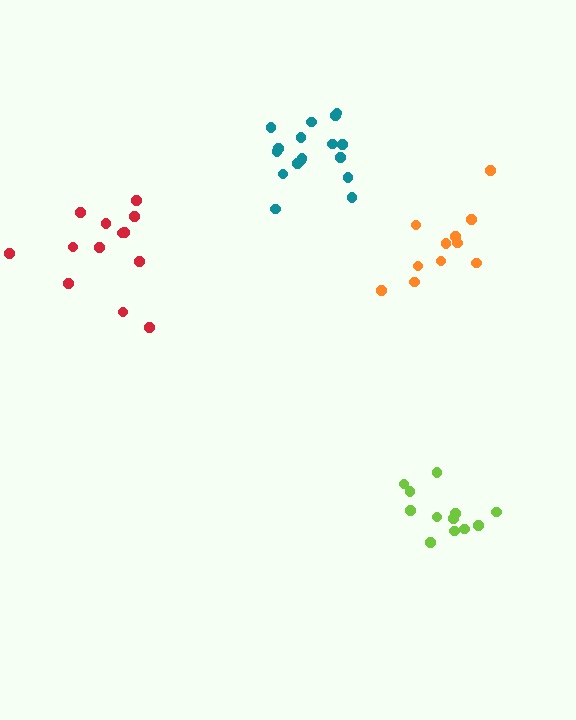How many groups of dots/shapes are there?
There are 4 groups.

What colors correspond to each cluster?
The clusters are colored: lime, teal, red, orange.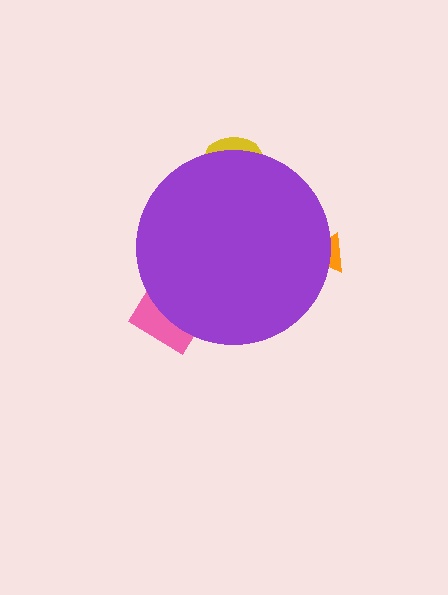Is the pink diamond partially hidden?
Yes, the pink diamond is partially hidden behind the purple circle.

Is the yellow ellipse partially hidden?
Yes, the yellow ellipse is partially hidden behind the purple circle.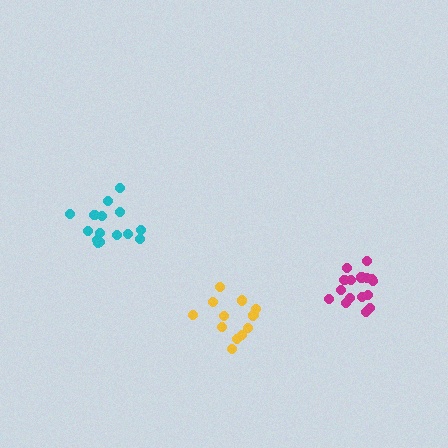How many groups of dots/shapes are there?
There are 3 groups.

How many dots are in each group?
Group 1: 16 dots, Group 2: 15 dots, Group 3: 13 dots (44 total).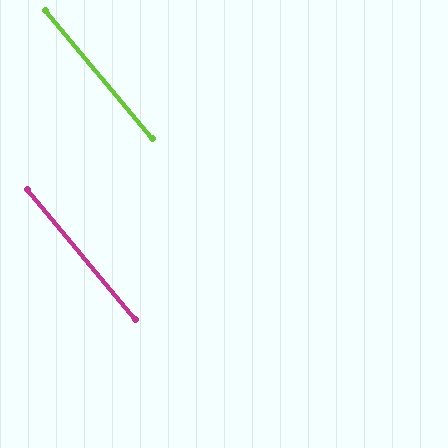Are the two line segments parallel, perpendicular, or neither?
Parallel — their directions differ by only 0.4°.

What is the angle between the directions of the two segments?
Approximately 0 degrees.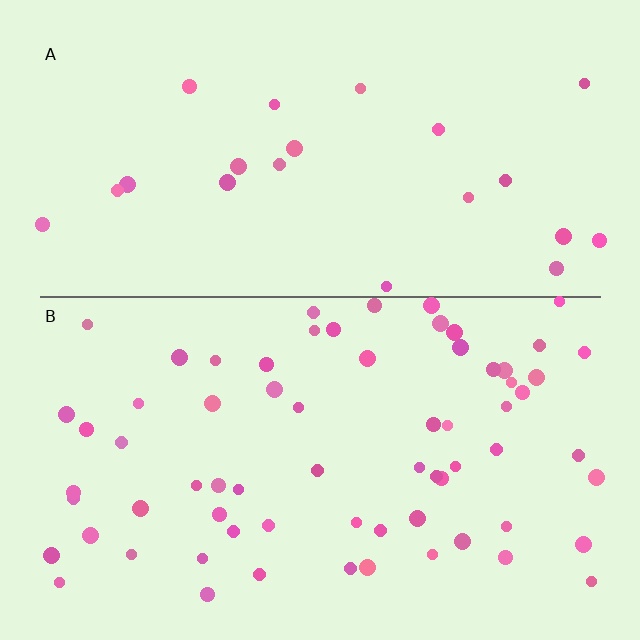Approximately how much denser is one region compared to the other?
Approximately 3.1× — region B over region A.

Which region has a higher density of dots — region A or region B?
B (the bottom).